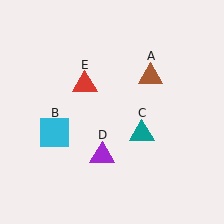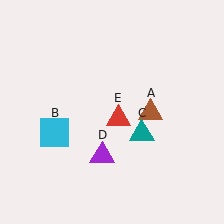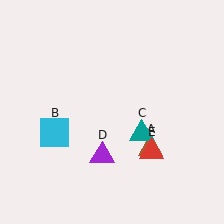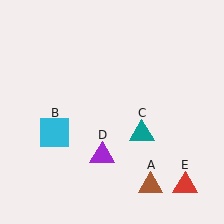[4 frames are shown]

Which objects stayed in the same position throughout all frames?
Cyan square (object B) and teal triangle (object C) and purple triangle (object D) remained stationary.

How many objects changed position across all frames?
2 objects changed position: brown triangle (object A), red triangle (object E).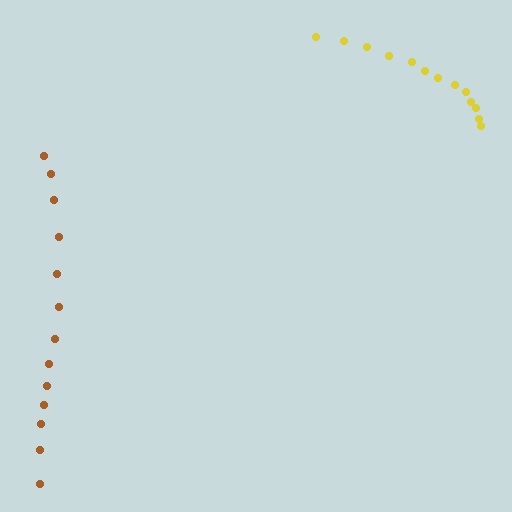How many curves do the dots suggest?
There are 2 distinct paths.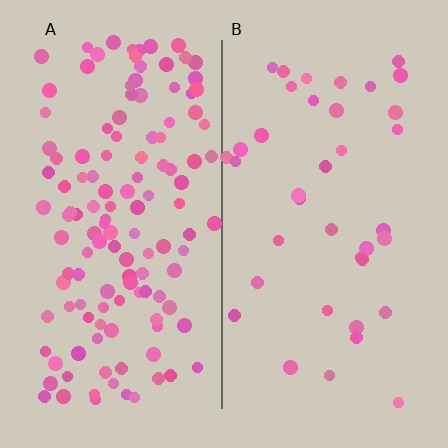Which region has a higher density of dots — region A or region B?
A (the left).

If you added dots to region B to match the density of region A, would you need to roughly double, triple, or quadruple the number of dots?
Approximately triple.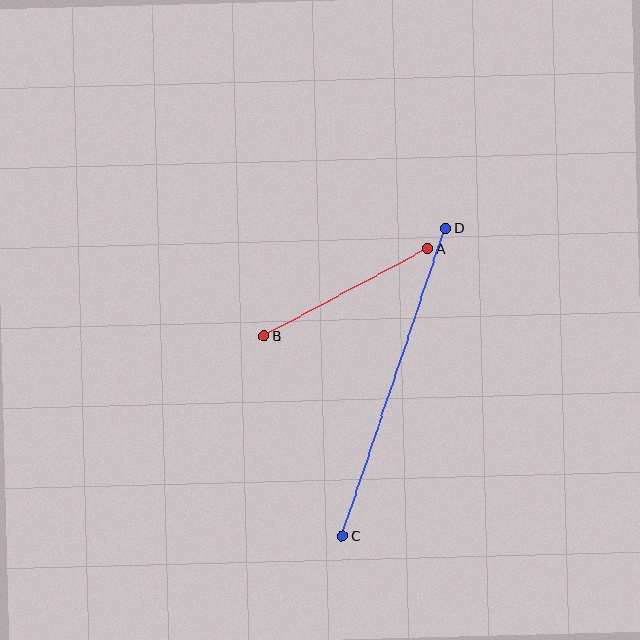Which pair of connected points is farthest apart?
Points C and D are farthest apart.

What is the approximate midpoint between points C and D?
The midpoint is at approximately (394, 383) pixels.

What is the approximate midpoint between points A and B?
The midpoint is at approximately (346, 293) pixels.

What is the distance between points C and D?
The distance is approximately 324 pixels.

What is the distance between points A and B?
The distance is approximately 185 pixels.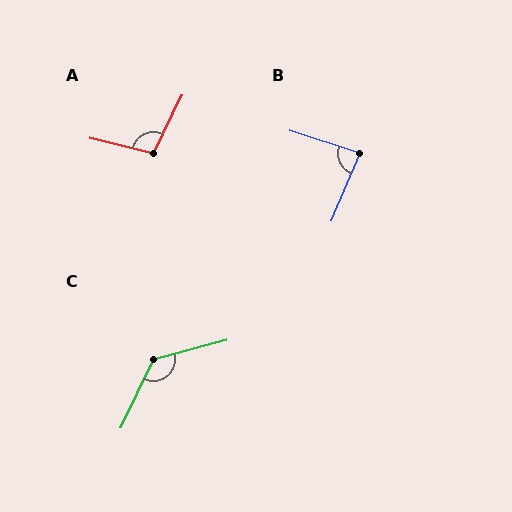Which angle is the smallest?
B, at approximately 85 degrees.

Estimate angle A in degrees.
Approximately 102 degrees.